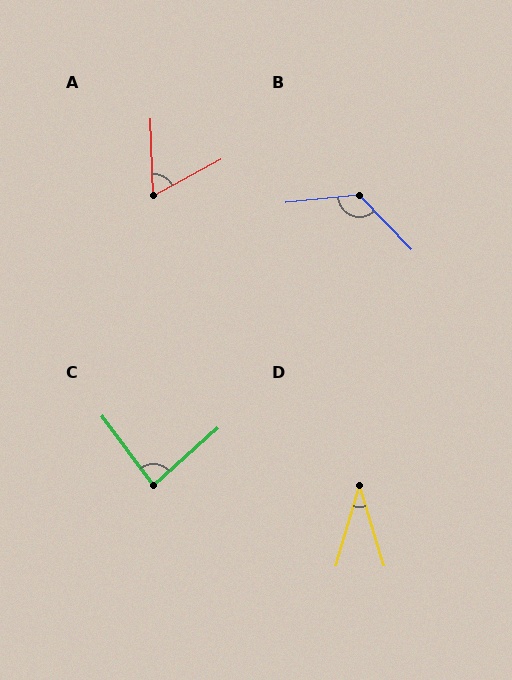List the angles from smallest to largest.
D (33°), A (63°), C (85°), B (128°).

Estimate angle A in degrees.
Approximately 63 degrees.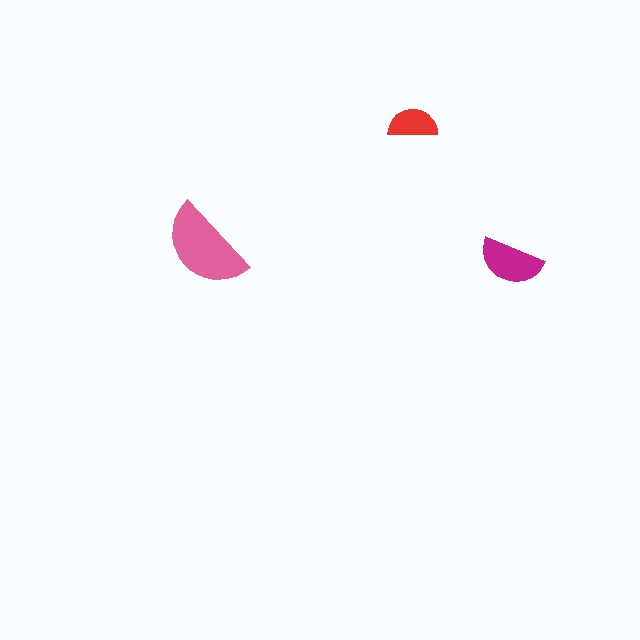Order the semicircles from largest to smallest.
the pink one, the magenta one, the red one.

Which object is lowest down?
The magenta semicircle is bottommost.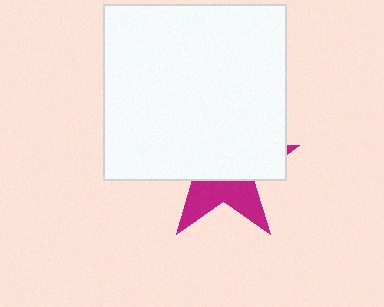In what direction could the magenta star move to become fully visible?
The magenta star could move down. That would shift it out from behind the white rectangle entirely.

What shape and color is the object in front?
The object in front is a white rectangle.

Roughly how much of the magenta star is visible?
A small part of it is visible (roughly 36%).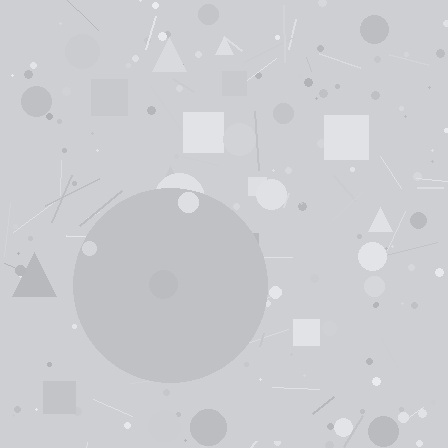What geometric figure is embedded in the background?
A circle is embedded in the background.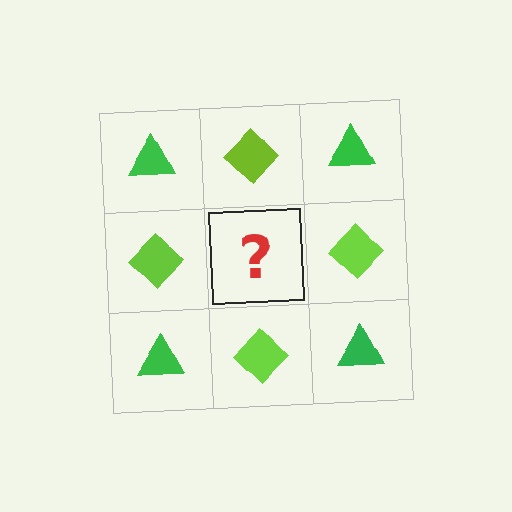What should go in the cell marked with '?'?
The missing cell should contain a green triangle.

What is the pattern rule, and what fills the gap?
The rule is that it alternates green triangle and lime diamond in a checkerboard pattern. The gap should be filled with a green triangle.